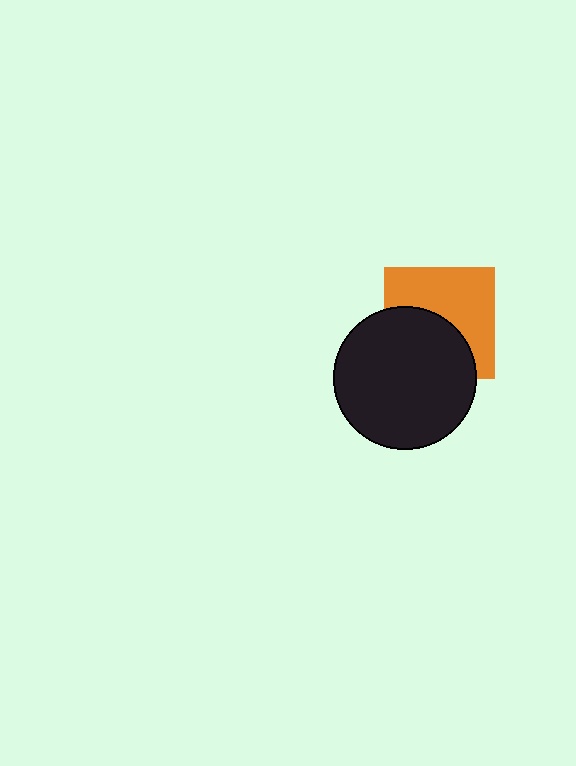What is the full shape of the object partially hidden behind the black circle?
The partially hidden object is an orange square.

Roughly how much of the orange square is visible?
About half of it is visible (roughly 54%).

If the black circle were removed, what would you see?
You would see the complete orange square.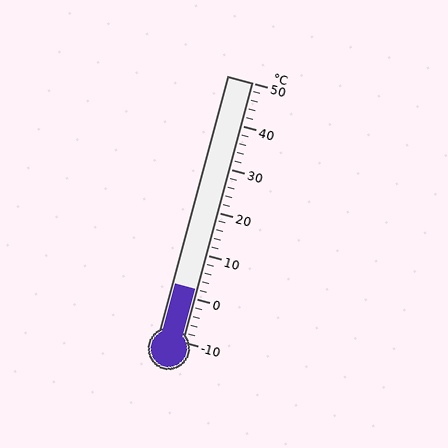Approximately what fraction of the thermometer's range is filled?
The thermometer is filled to approximately 20% of its range.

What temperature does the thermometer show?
The thermometer shows approximately 2°C.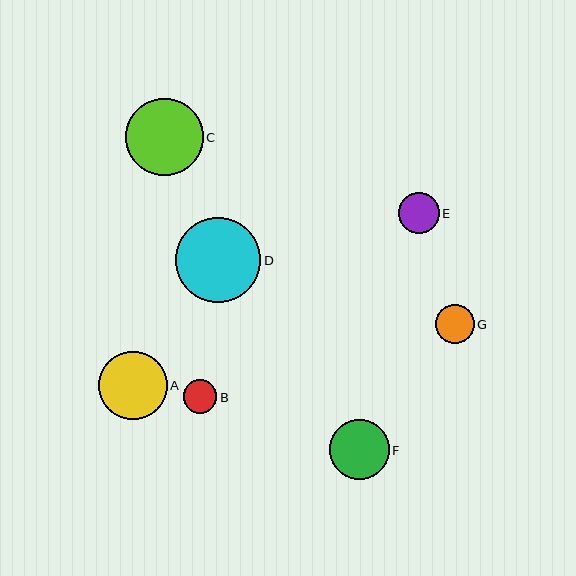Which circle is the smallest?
Circle B is the smallest with a size of approximately 34 pixels.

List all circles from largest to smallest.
From largest to smallest: D, C, A, F, E, G, B.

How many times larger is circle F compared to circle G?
Circle F is approximately 1.5 times the size of circle G.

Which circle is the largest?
Circle D is the largest with a size of approximately 85 pixels.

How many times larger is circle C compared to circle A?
Circle C is approximately 1.1 times the size of circle A.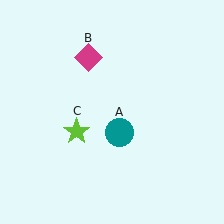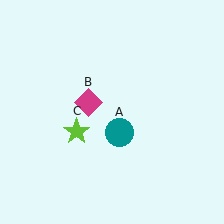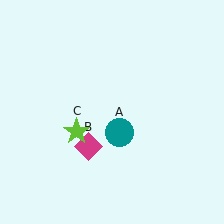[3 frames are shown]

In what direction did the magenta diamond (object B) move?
The magenta diamond (object B) moved down.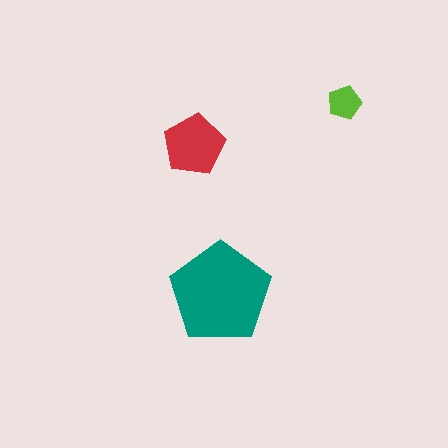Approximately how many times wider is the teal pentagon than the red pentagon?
About 1.5 times wider.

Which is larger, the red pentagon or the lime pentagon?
The red one.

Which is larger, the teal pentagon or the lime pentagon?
The teal one.